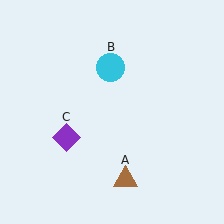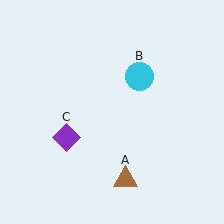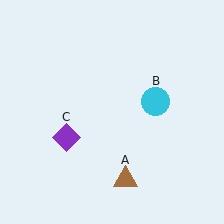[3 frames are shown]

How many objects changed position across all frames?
1 object changed position: cyan circle (object B).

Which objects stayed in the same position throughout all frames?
Brown triangle (object A) and purple diamond (object C) remained stationary.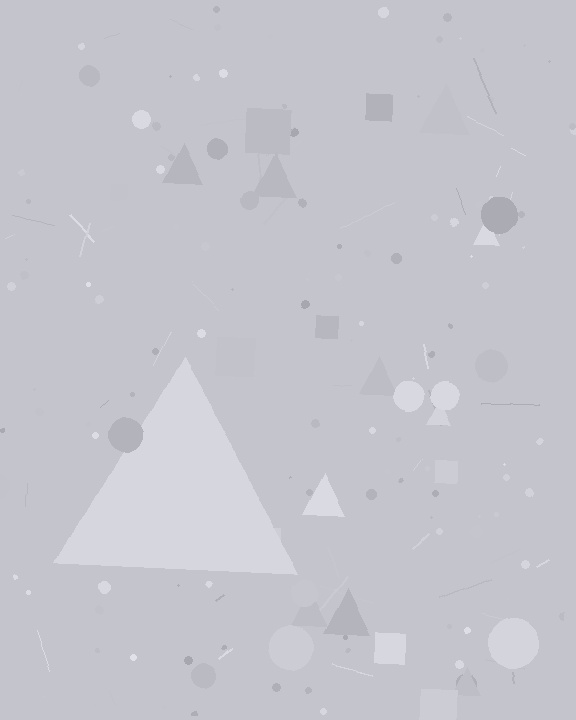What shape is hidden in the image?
A triangle is hidden in the image.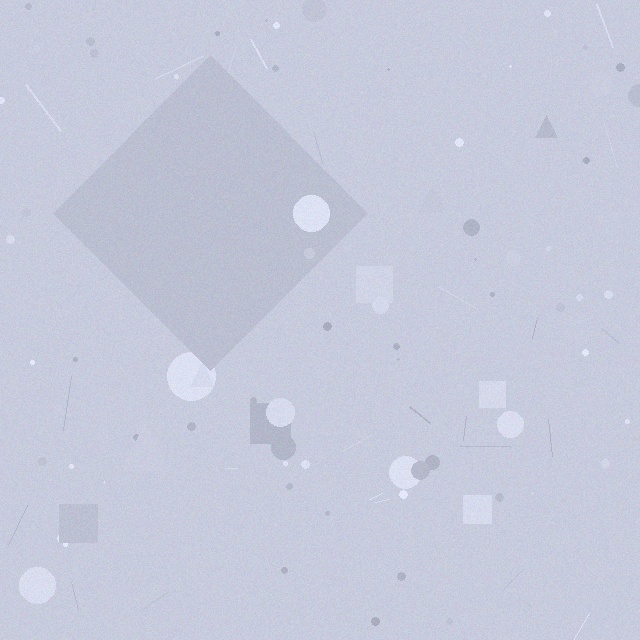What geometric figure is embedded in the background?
A diamond is embedded in the background.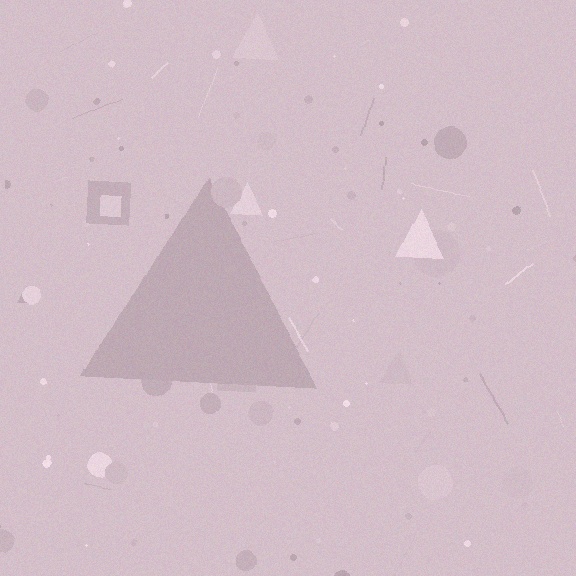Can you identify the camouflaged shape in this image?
The camouflaged shape is a triangle.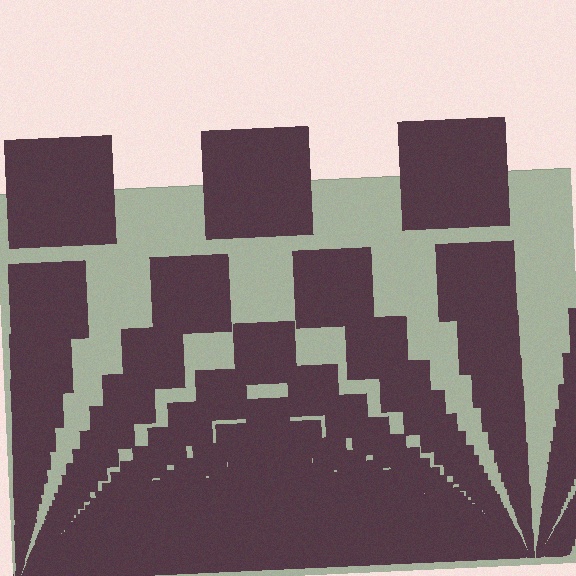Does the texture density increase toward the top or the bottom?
Density increases toward the bottom.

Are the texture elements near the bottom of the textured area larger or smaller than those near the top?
Smaller. The gradient is inverted — elements near the bottom are smaller and denser.